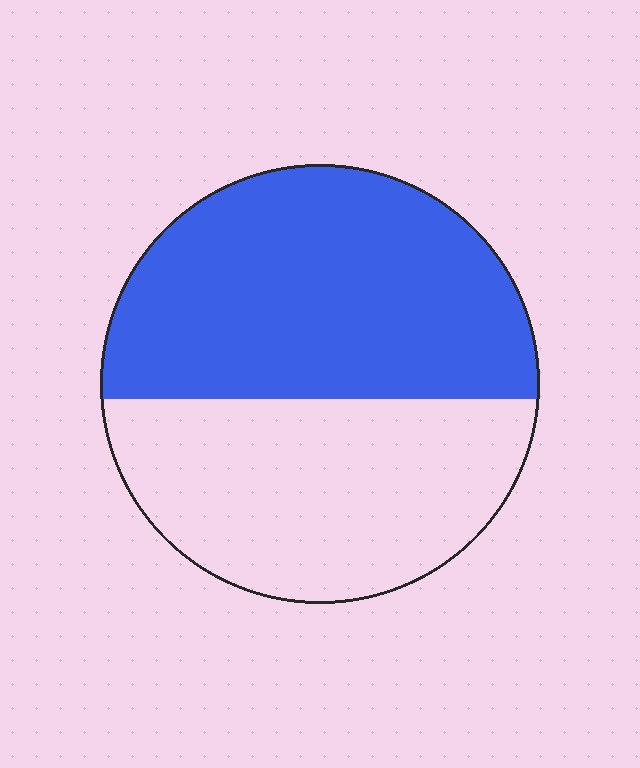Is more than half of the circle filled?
Yes.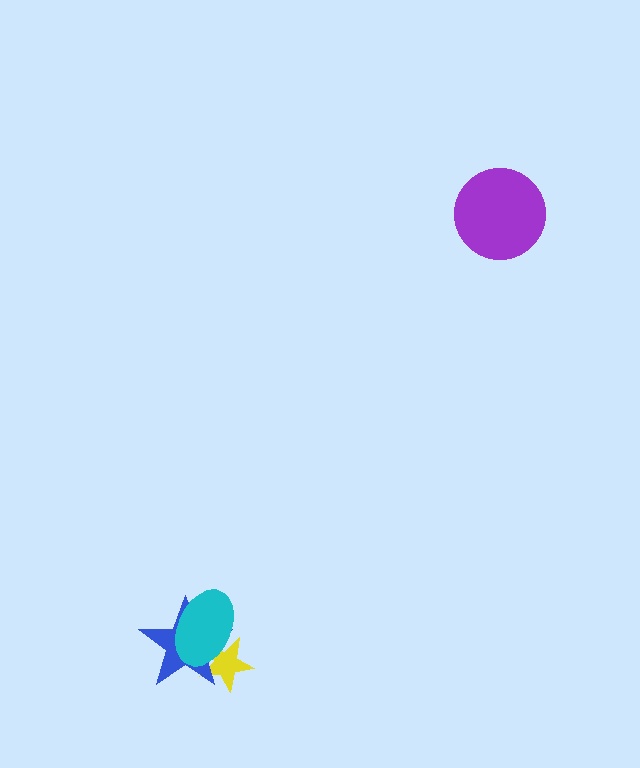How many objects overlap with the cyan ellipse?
2 objects overlap with the cyan ellipse.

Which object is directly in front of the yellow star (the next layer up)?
The blue star is directly in front of the yellow star.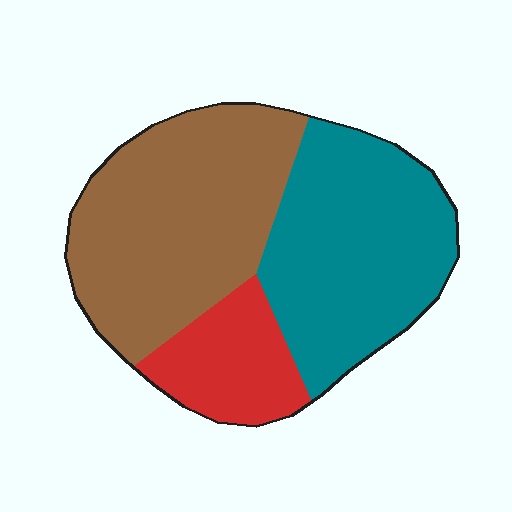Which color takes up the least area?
Red, at roughly 15%.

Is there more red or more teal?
Teal.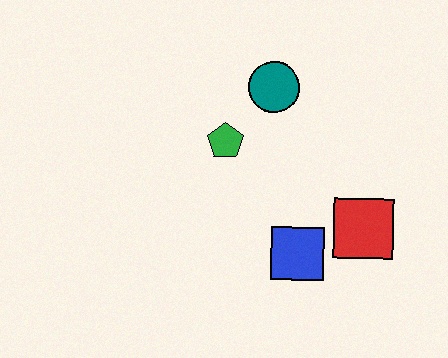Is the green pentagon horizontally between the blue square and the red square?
No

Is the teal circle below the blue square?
No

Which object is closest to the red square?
The blue square is closest to the red square.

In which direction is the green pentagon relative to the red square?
The green pentagon is to the left of the red square.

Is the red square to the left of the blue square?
No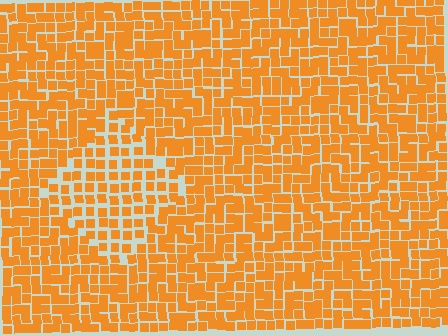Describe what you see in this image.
The image contains small orange elements arranged at two different densities. A diamond-shaped region is visible where the elements are less densely packed than the surrounding area.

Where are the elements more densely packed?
The elements are more densely packed outside the diamond boundary.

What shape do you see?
I see a diamond.